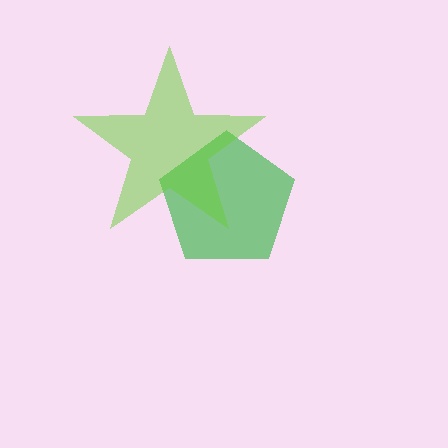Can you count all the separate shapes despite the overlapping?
Yes, there are 2 separate shapes.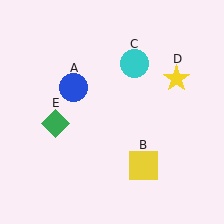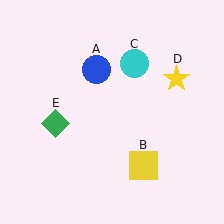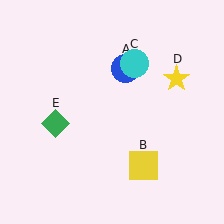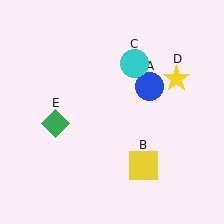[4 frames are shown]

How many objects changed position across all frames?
1 object changed position: blue circle (object A).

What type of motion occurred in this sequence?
The blue circle (object A) rotated clockwise around the center of the scene.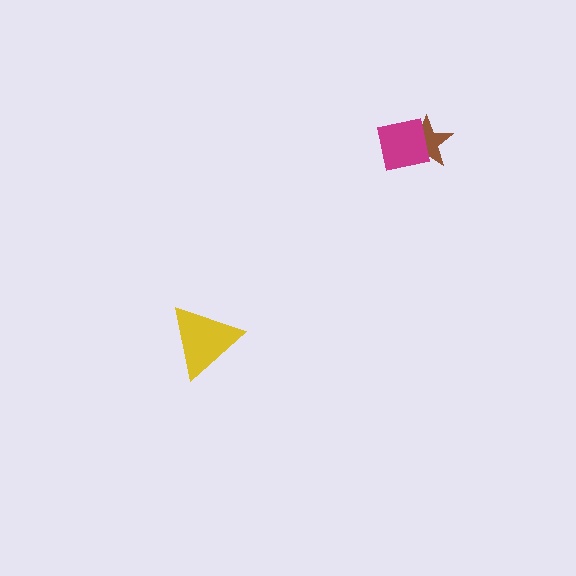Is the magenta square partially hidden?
No, no other shape covers it.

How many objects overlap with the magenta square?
1 object overlaps with the magenta square.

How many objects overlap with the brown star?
1 object overlaps with the brown star.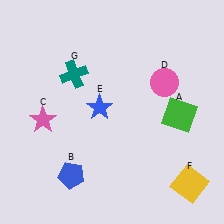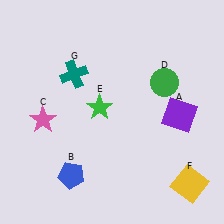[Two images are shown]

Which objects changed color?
A changed from green to purple. D changed from pink to green. E changed from blue to green.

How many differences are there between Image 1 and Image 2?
There are 3 differences between the two images.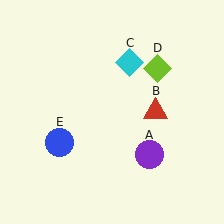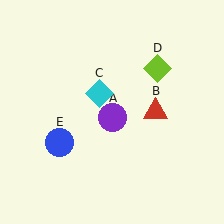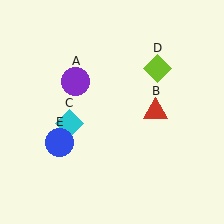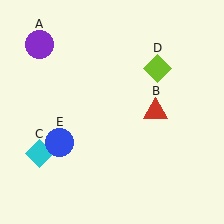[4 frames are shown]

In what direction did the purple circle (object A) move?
The purple circle (object A) moved up and to the left.